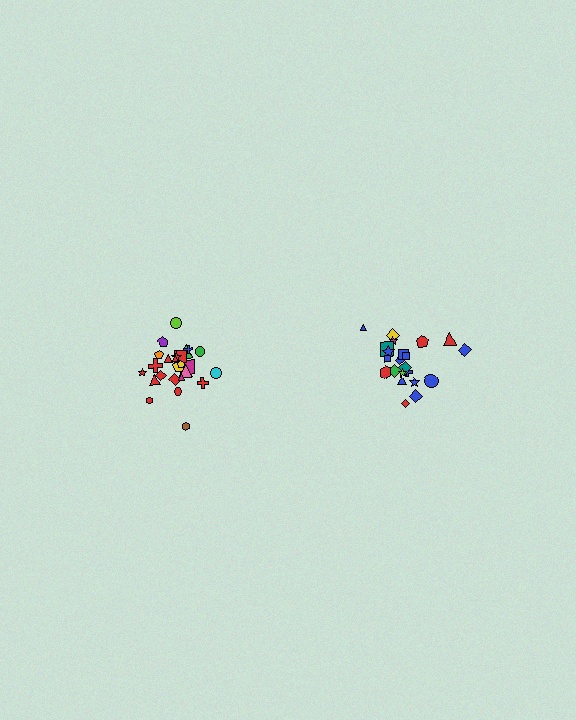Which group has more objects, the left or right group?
The left group.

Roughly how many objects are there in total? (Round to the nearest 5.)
Roughly 45 objects in total.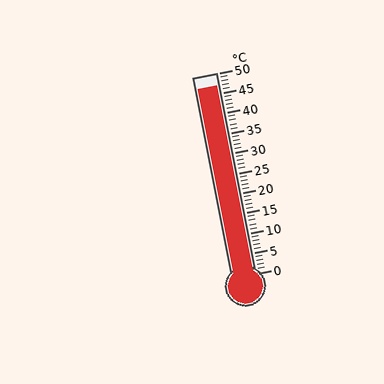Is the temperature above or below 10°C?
The temperature is above 10°C.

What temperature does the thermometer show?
The thermometer shows approximately 47°C.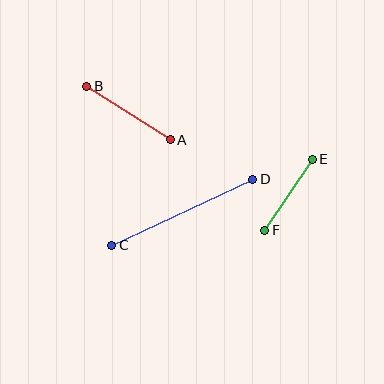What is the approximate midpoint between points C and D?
The midpoint is at approximately (182, 212) pixels.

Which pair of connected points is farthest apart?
Points C and D are farthest apart.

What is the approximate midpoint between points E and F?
The midpoint is at approximately (289, 195) pixels.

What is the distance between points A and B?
The distance is approximately 99 pixels.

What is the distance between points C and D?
The distance is approximately 156 pixels.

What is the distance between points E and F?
The distance is approximately 85 pixels.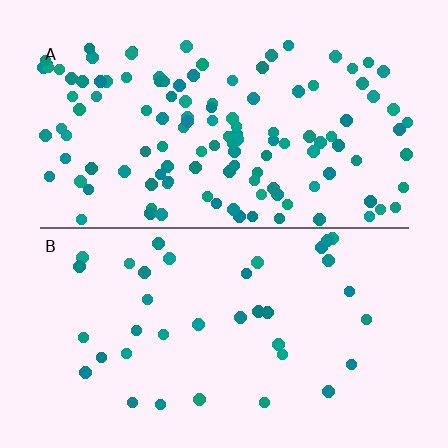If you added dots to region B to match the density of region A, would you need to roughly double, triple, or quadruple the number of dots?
Approximately triple.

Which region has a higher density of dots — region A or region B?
A (the top).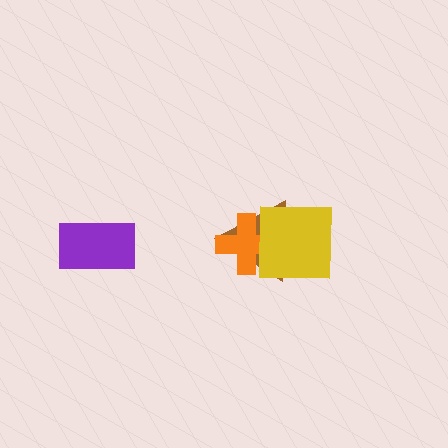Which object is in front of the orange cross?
The yellow square is in front of the orange cross.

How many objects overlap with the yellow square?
2 objects overlap with the yellow square.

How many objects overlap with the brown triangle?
2 objects overlap with the brown triangle.